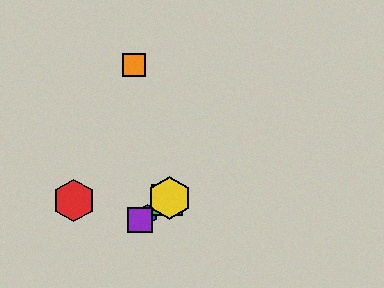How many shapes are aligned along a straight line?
4 shapes (the blue hexagon, the green square, the yellow hexagon, the purple square) are aligned along a straight line.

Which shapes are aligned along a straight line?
The blue hexagon, the green square, the yellow hexagon, the purple square are aligned along a straight line.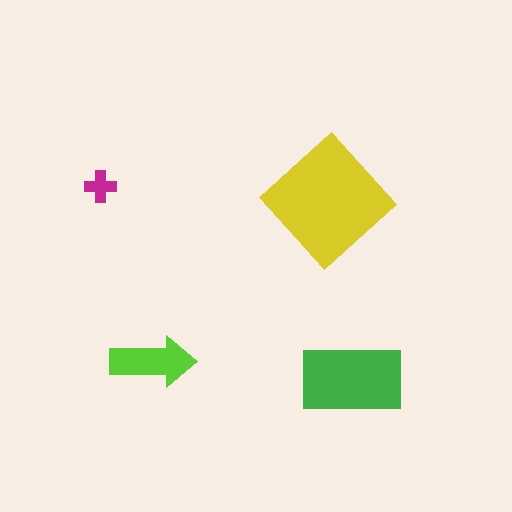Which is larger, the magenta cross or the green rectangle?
The green rectangle.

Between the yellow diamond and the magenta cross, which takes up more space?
The yellow diamond.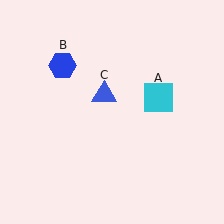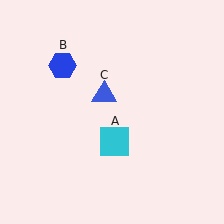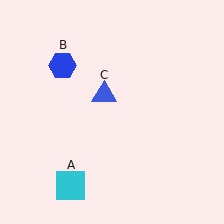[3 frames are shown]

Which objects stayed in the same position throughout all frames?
Blue hexagon (object B) and blue triangle (object C) remained stationary.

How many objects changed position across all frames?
1 object changed position: cyan square (object A).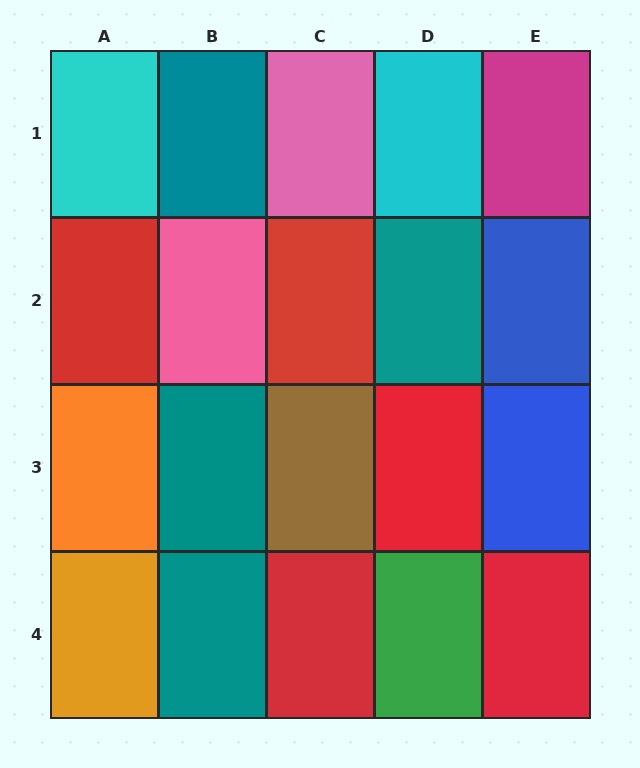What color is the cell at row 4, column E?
Red.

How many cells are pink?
2 cells are pink.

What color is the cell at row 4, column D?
Green.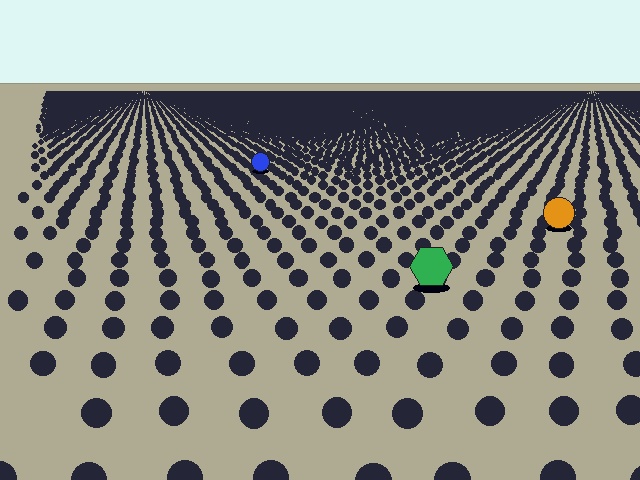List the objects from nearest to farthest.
From nearest to farthest: the green hexagon, the orange circle, the blue circle.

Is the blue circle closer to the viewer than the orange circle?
No. The orange circle is closer — you can tell from the texture gradient: the ground texture is coarser near it.